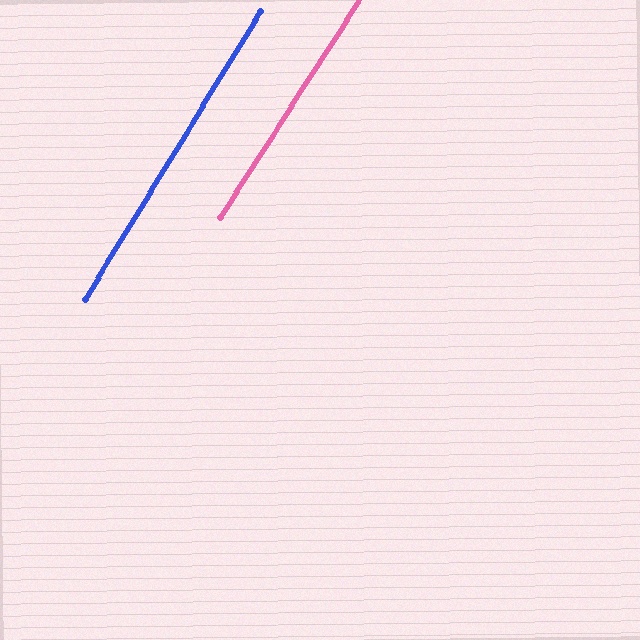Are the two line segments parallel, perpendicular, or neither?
Parallel — their directions differ by only 1.1°.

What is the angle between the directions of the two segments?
Approximately 1 degree.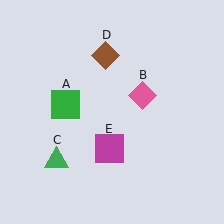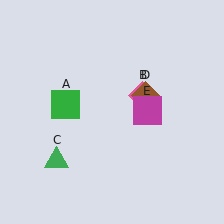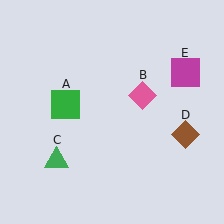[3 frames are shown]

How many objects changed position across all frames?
2 objects changed position: brown diamond (object D), magenta square (object E).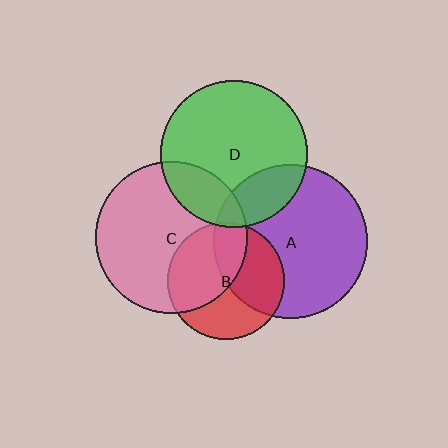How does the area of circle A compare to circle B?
Approximately 1.7 times.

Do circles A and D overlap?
Yes.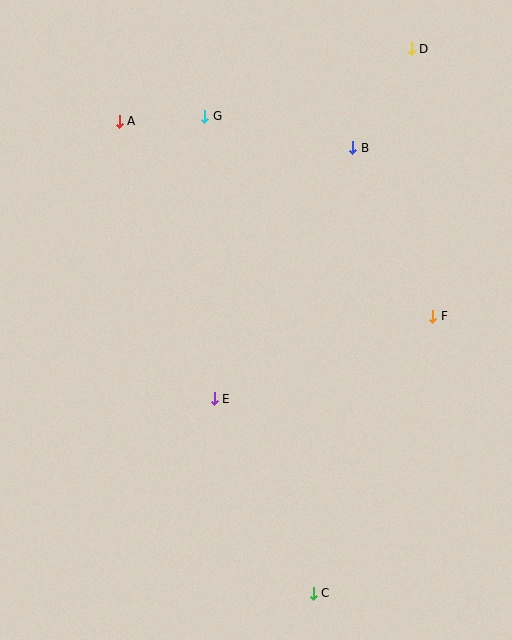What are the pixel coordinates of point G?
Point G is at (205, 116).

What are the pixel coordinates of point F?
Point F is at (433, 316).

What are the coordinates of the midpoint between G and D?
The midpoint between G and D is at (308, 82).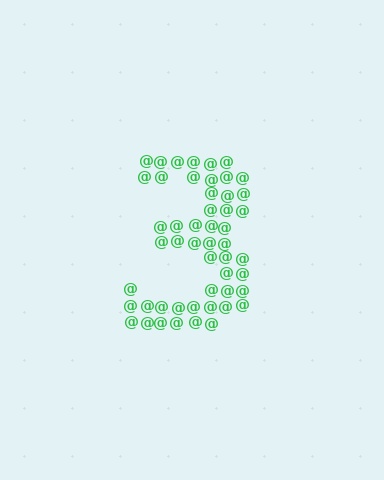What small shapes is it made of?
It is made of small at signs.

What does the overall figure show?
The overall figure shows the digit 3.